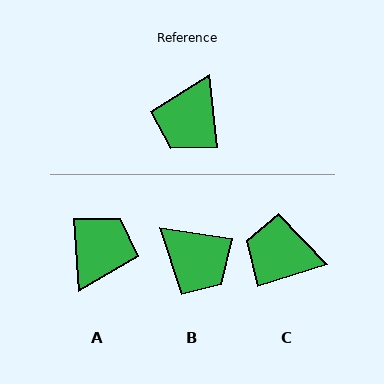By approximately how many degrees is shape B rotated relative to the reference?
Approximately 75 degrees counter-clockwise.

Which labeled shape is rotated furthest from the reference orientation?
A, about 178 degrees away.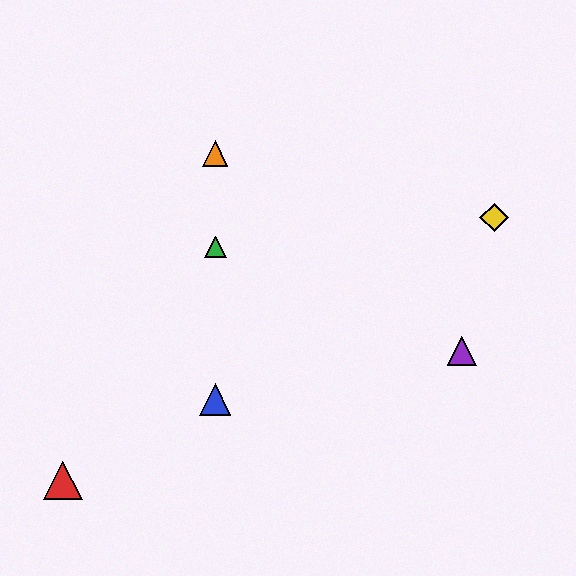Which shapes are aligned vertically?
The blue triangle, the green triangle, the orange triangle are aligned vertically.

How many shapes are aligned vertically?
3 shapes (the blue triangle, the green triangle, the orange triangle) are aligned vertically.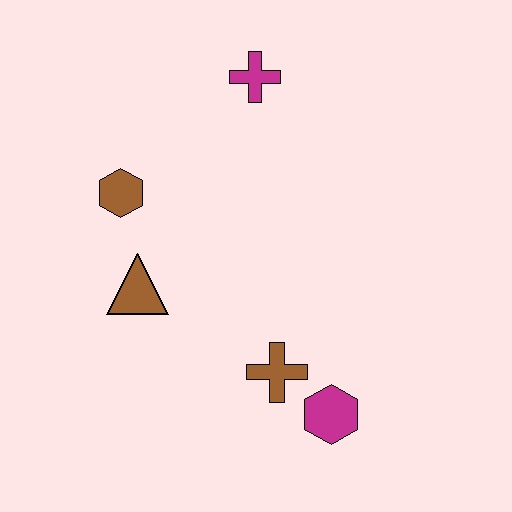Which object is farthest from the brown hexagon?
The magenta hexagon is farthest from the brown hexagon.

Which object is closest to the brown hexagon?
The brown triangle is closest to the brown hexagon.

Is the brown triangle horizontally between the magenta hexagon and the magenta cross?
No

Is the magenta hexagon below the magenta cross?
Yes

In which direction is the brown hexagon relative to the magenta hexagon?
The brown hexagon is above the magenta hexagon.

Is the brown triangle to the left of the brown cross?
Yes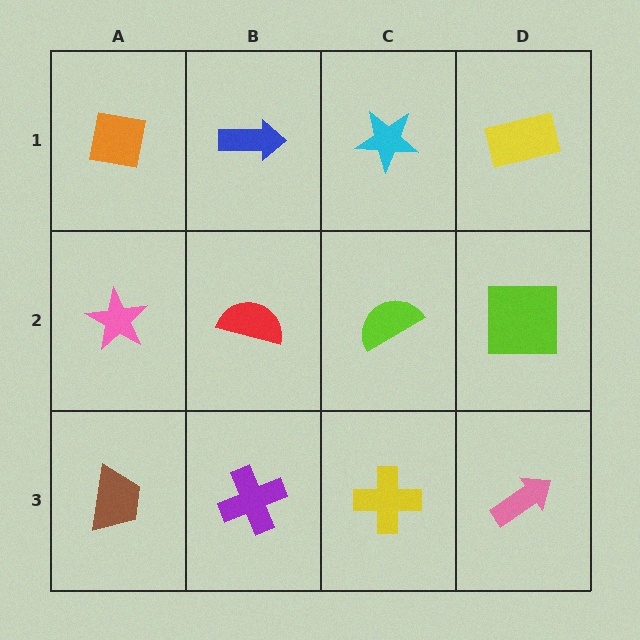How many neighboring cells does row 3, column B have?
3.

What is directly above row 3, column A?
A pink star.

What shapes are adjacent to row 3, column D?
A lime square (row 2, column D), a yellow cross (row 3, column C).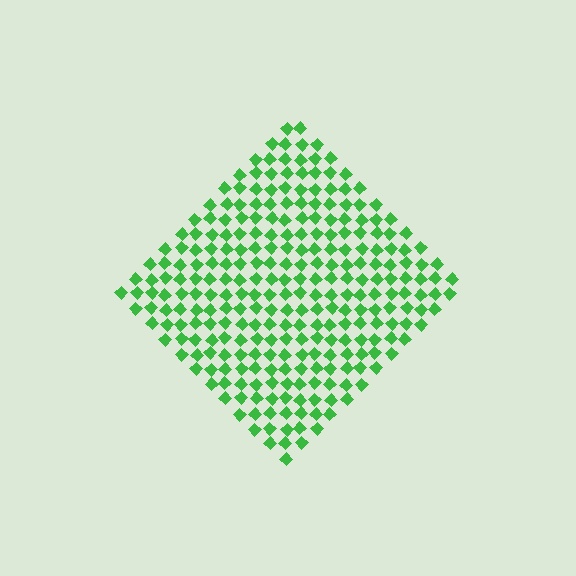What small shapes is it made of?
It is made of small diamonds.